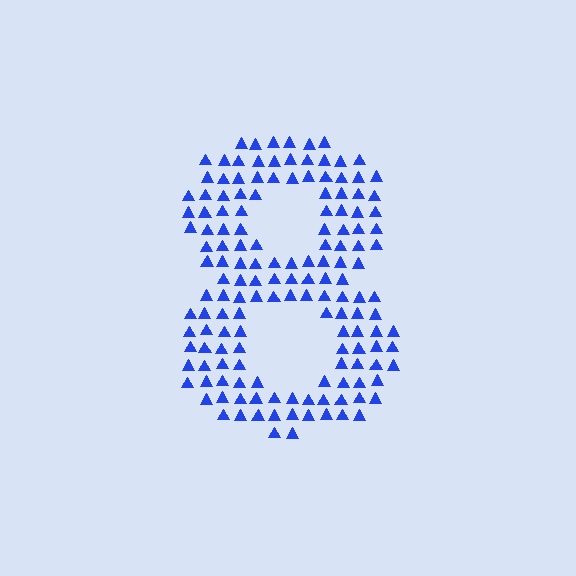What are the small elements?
The small elements are triangles.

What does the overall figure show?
The overall figure shows the digit 8.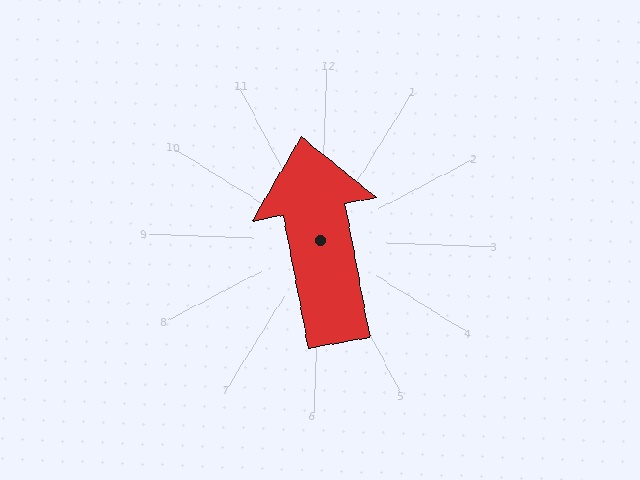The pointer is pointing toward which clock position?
Roughly 12 o'clock.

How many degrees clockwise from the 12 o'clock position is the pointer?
Approximately 347 degrees.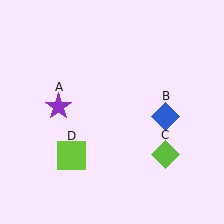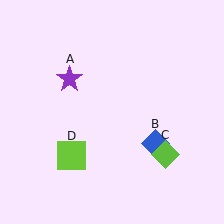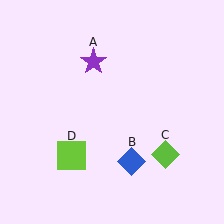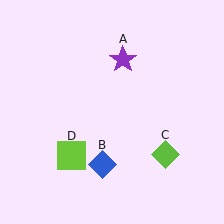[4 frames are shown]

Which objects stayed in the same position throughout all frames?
Lime diamond (object C) and lime square (object D) remained stationary.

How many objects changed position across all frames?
2 objects changed position: purple star (object A), blue diamond (object B).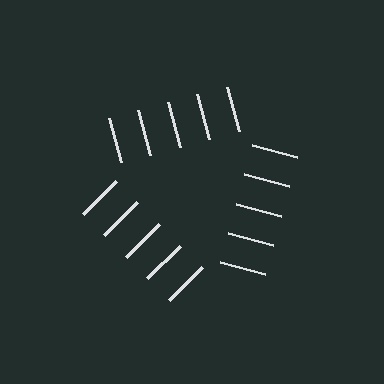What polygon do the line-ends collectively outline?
An illusory triangle — the line segments terminate on its edges but no continuous stroke is drawn.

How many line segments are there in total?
15 — 5 along each of the 3 edges.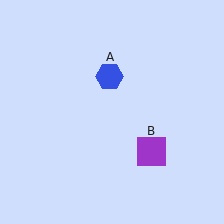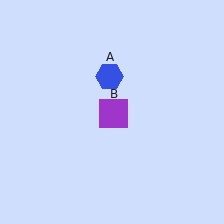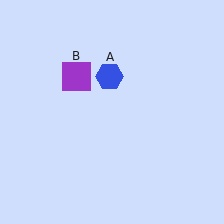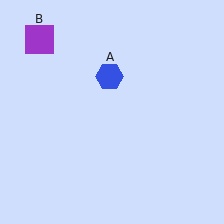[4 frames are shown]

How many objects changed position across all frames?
1 object changed position: purple square (object B).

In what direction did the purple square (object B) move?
The purple square (object B) moved up and to the left.